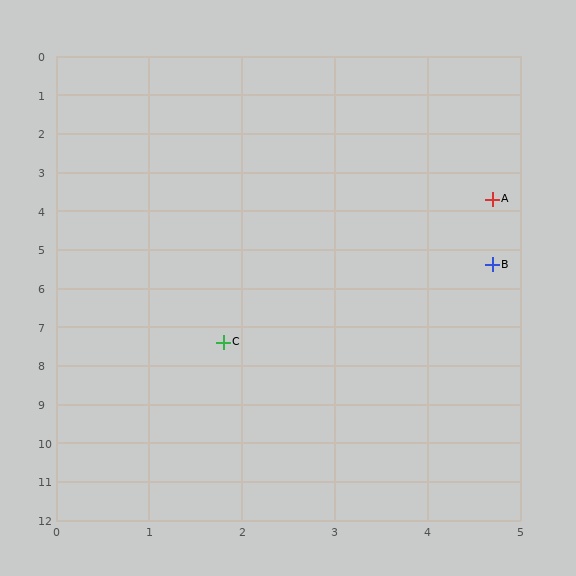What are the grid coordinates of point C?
Point C is at approximately (1.8, 7.4).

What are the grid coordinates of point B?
Point B is at approximately (4.7, 5.4).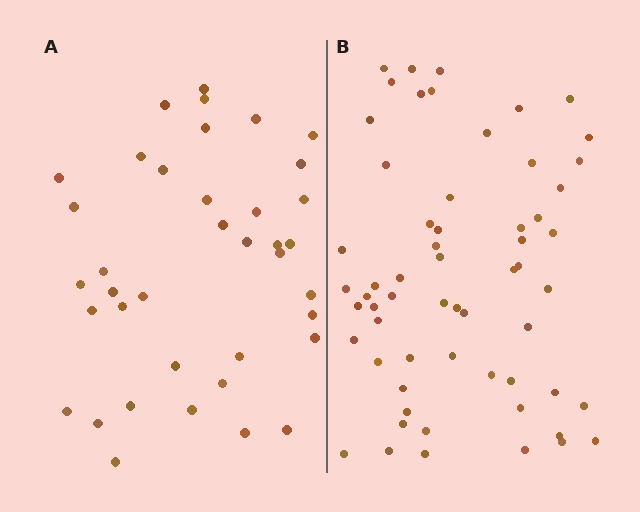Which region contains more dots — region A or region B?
Region B (the right region) has more dots.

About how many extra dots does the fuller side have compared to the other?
Region B has approximately 20 more dots than region A.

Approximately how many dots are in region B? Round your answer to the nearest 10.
About 60 dots.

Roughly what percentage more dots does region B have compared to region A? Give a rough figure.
About 60% more.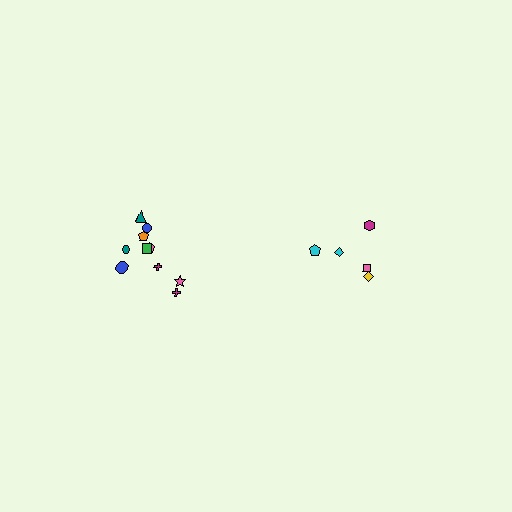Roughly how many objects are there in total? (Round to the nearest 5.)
Roughly 15 objects in total.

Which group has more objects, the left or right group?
The left group.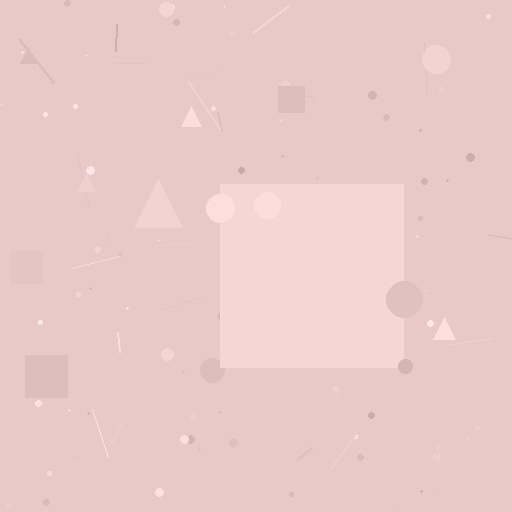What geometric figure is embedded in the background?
A square is embedded in the background.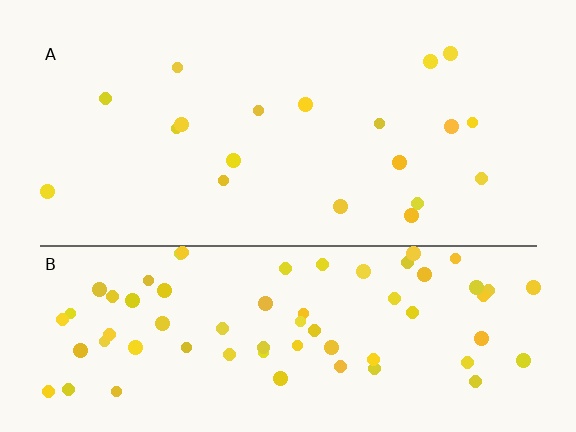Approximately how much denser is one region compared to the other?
Approximately 3.6× — region B over region A.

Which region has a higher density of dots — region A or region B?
B (the bottom).